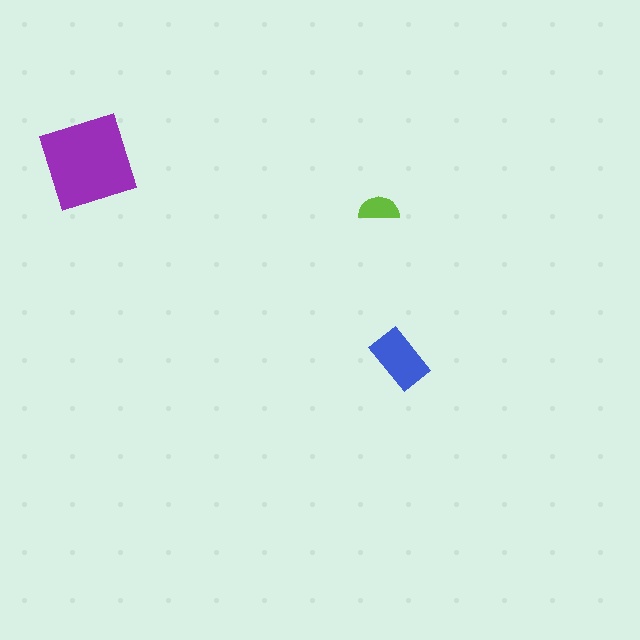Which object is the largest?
The purple square.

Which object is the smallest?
The lime semicircle.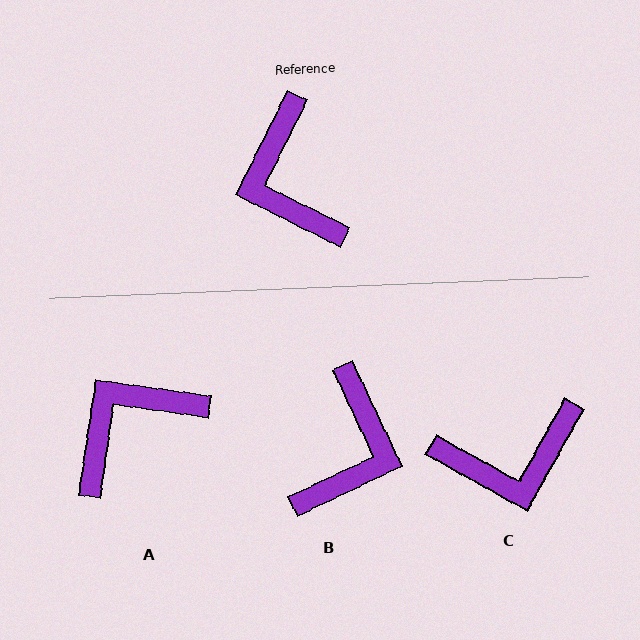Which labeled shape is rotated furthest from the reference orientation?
B, about 142 degrees away.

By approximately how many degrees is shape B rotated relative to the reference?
Approximately 142 degrees counter-clockwise.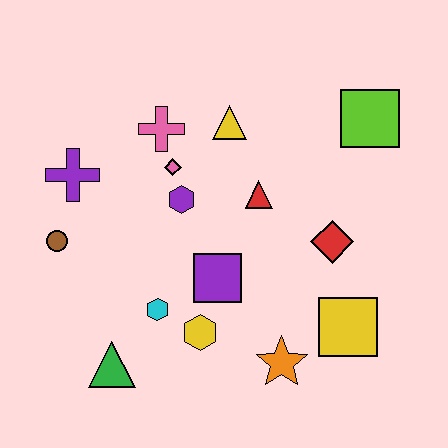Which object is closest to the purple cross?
The brown circle is closest to the purple cross.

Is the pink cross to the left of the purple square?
Yes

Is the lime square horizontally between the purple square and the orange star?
No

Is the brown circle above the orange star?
Yes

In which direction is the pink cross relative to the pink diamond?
The pink cross is above the pink diamond.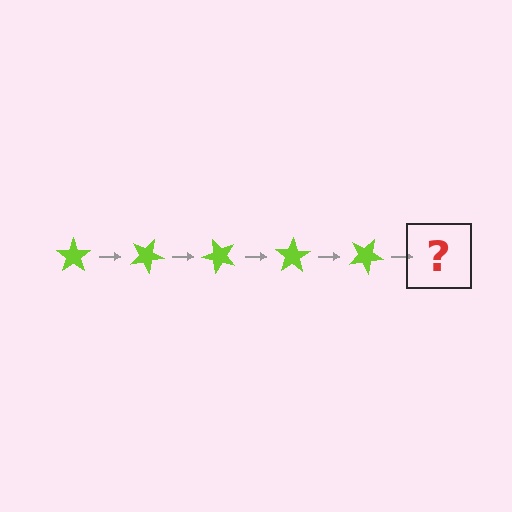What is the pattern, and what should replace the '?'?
The pattern is that the star rotates 25 degrees each step. The '?' should be a lime star rotated 125 degrees.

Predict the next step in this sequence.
The next step is a lime star rotated 125 degrees.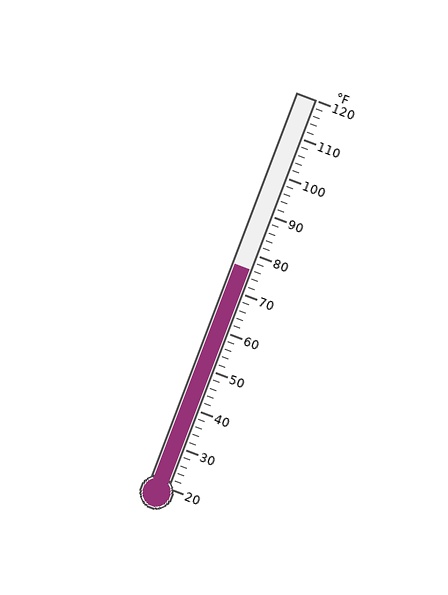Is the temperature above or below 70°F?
The temperature is above 70°F.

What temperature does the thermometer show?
The thermometer shows approximately 76°F.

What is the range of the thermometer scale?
The thermometer scale ranges from 20°F to 120°F.